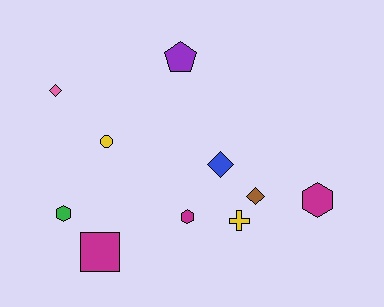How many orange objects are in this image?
There are no orange objects.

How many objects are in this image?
There are 10 objects.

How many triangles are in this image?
There are no triangles.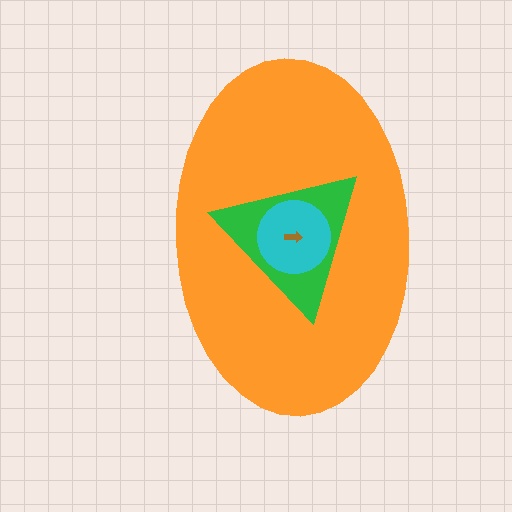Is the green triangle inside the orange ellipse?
Yes.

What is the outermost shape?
The orange ellipse.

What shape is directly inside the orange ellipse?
The green triangle.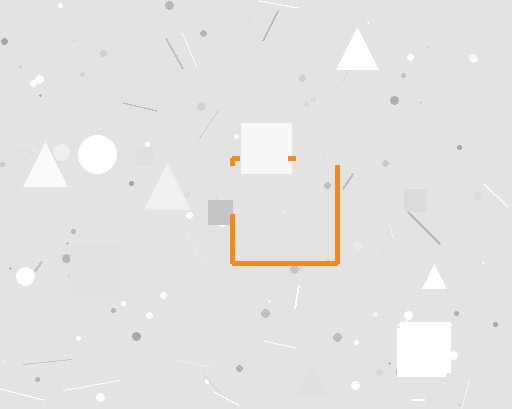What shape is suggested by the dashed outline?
The dashed outline suggests a square.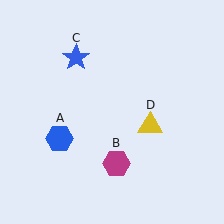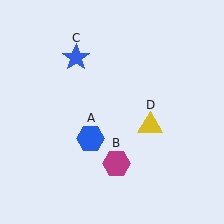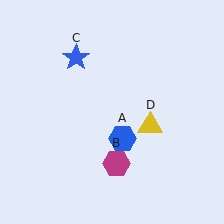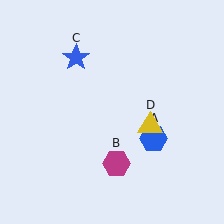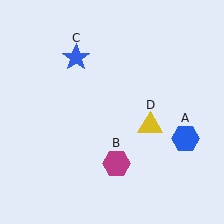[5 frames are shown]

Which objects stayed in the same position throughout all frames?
Magenta hexagon (object B) and blue star (object C) and yellow triangle (object D) remained stationary.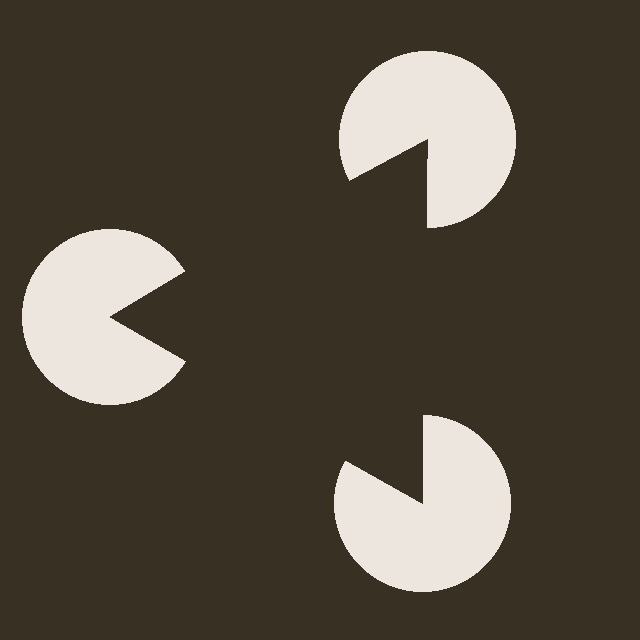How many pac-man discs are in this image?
There are 3 — one at each vertex of the illusory triangle.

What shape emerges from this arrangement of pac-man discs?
An illusory triangle — its edges are inferred from the aligned wedge cuts in the pac-man discs, not physically drawn.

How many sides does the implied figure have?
3 sides.